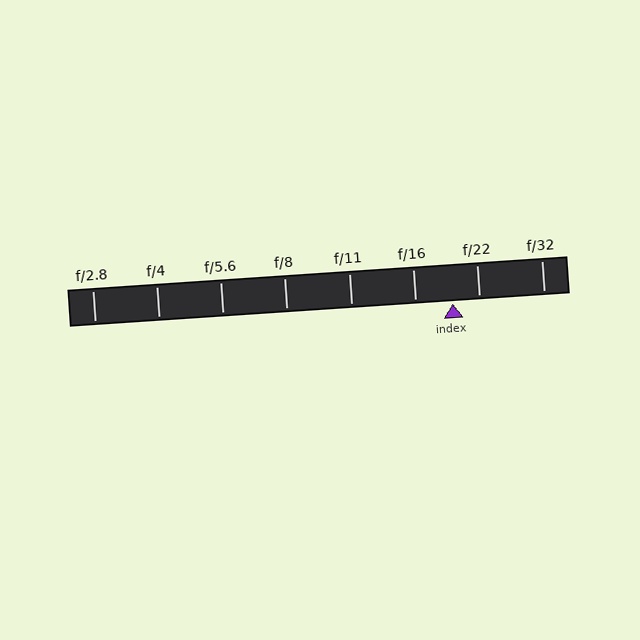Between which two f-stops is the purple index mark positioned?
The index mark is between f/16 and f/22.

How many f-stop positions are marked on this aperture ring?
There are 8 f-stop positions marked.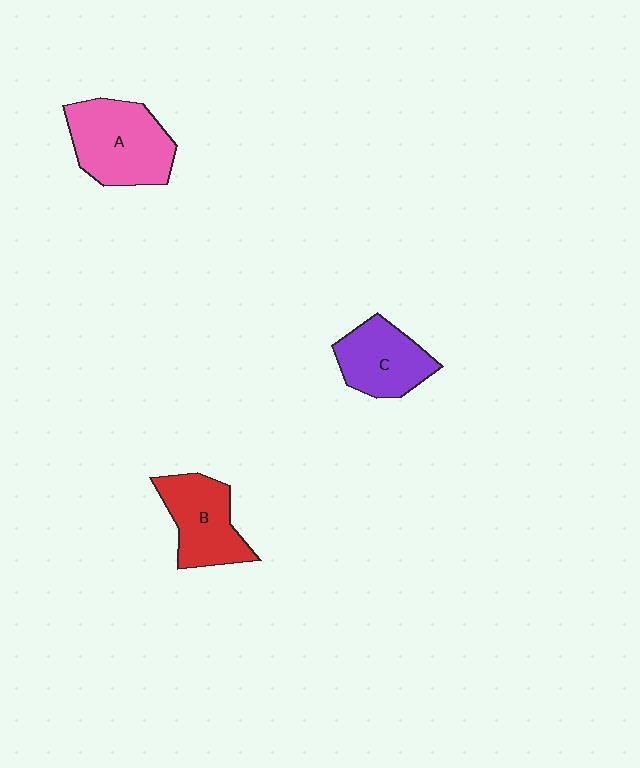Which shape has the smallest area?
Shape C (purple).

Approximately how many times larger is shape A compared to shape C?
Approximately 1.3 times.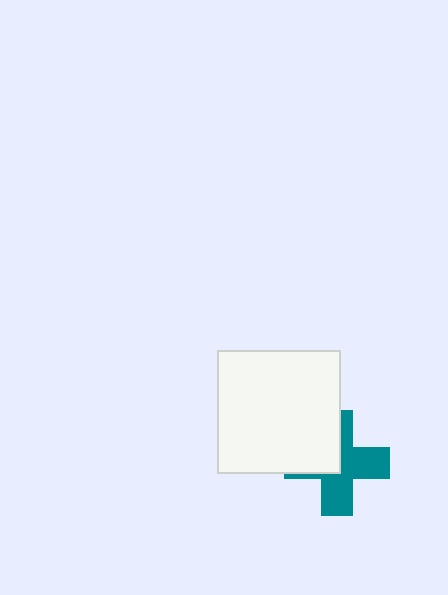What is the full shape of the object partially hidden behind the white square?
The partially hidden object is a teal cross.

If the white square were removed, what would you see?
You would see the complete teal cross.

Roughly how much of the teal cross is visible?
About half of it is visible (roughly 61%).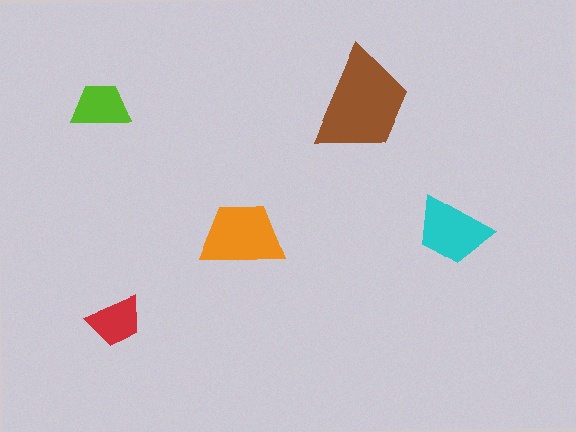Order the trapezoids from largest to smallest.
the brown one, the orange one, the cyan one, the lime one, the red one.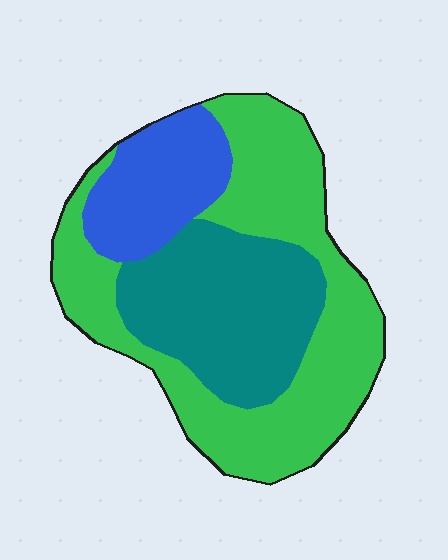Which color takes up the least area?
Blue, at roughly 20%.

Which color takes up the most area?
Green, at roughly 50%.